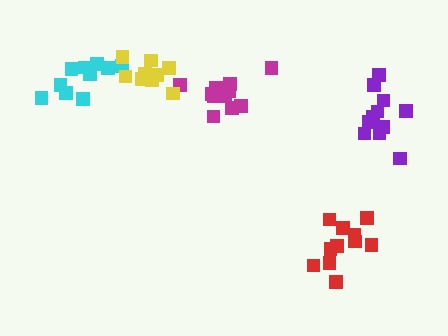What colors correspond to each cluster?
The clusters are colored: cyan, purple, magenta, yellow, red.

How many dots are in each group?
Group 1: 10 dots, Group 2: 11 dots, Group 3: 13 dots, Group 4: 10 dots, Group 5: 11 dots (55 total).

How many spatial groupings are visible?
There are 5 spatial groupings.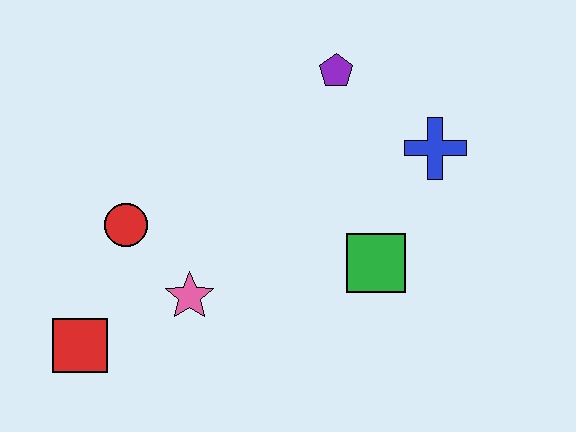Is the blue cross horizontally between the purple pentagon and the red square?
No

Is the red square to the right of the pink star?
No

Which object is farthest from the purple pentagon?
The red square is farthest from the purple pentagon.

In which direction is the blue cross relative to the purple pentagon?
The blue cross is to the right of the purple pentagon.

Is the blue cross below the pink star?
No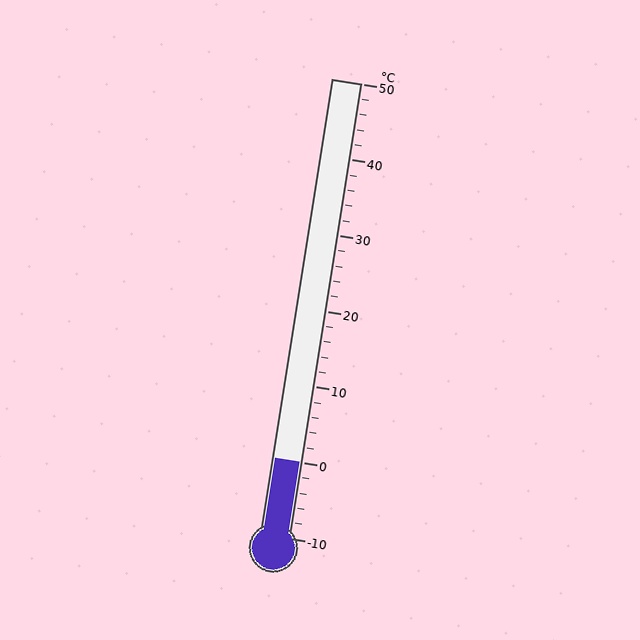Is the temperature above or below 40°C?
The temperature is below 40°C.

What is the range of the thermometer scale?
The thermometer scale ranges from -10°C to 50°C.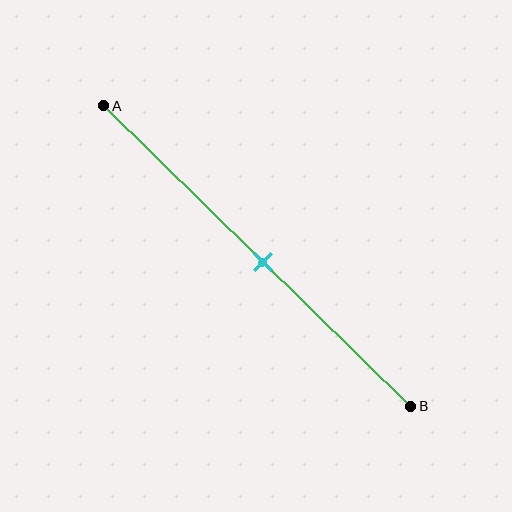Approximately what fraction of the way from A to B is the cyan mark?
The cyan mark is approximately 50% of the way from A to B.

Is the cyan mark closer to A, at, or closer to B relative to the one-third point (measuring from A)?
The cyan mark is closer to point B than the one-third point of segment AB.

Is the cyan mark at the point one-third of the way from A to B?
No, the mark is at about 50% from A, not at the 33% one-third point.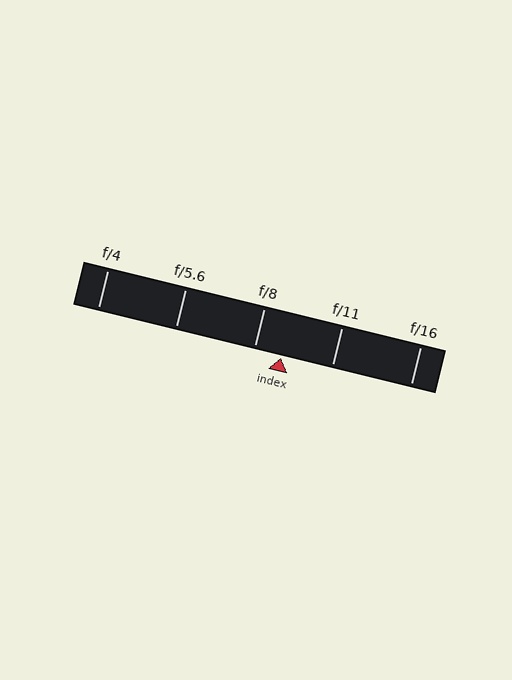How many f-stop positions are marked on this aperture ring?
There are 5 f-stop positions marked.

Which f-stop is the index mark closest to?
The index mark is closest to f/8.